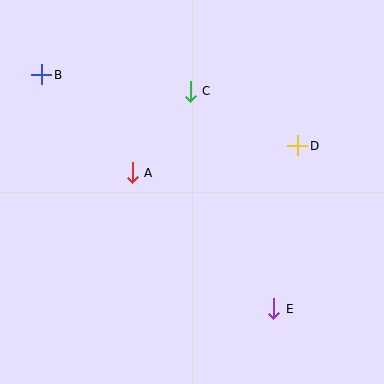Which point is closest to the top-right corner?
Point D is closest to the top-right corner.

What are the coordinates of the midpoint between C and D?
The midpoint between C and D is at (244, 118).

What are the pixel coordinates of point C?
Point C is at (190, 91).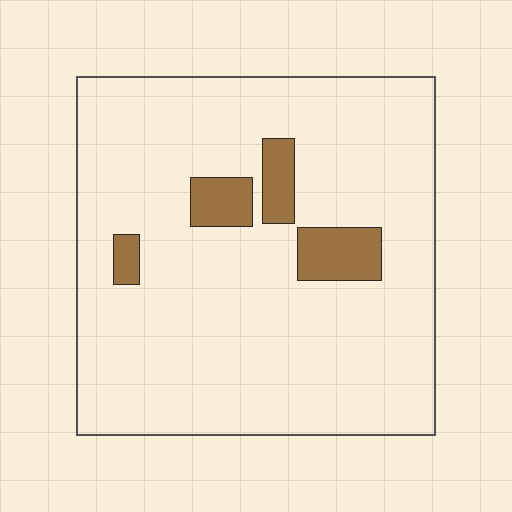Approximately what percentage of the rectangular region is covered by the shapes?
Approximately 10%.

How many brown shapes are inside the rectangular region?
4.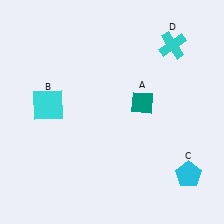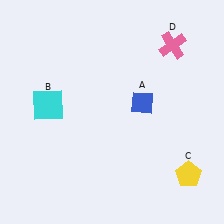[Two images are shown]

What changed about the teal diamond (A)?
In Image 1, A is teal. In Image 2, it changed to blue.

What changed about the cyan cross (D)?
In Image 1, D is cyan. In Image 2, it changed to pink.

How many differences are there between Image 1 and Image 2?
There are 3 differences between the two images.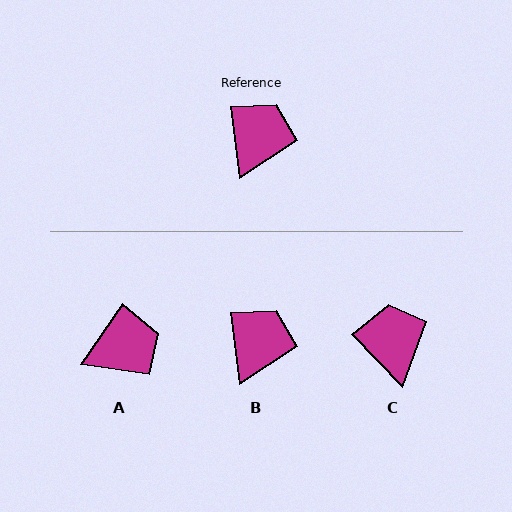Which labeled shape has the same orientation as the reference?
B.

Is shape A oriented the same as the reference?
No, it is off by about 42 degrees.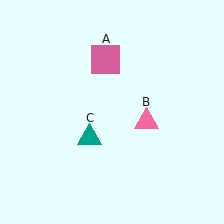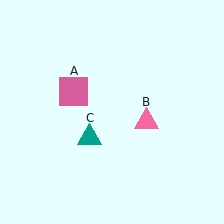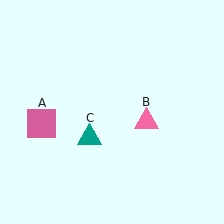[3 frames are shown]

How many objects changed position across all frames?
1 object changed position: pink square (object A).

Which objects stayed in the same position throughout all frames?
Pink triangle (object B) and teal triangle (object C) remained stationary.